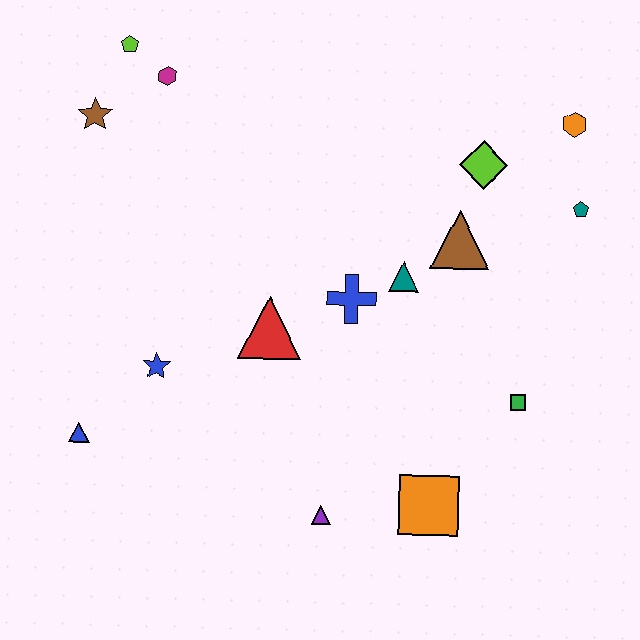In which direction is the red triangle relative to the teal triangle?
The red triangle is to the left of the teal triangle.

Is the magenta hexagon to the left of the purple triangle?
Yes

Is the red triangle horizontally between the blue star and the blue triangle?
No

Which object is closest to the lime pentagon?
The magenta hexagon is closest to the lime pentagon.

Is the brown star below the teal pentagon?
No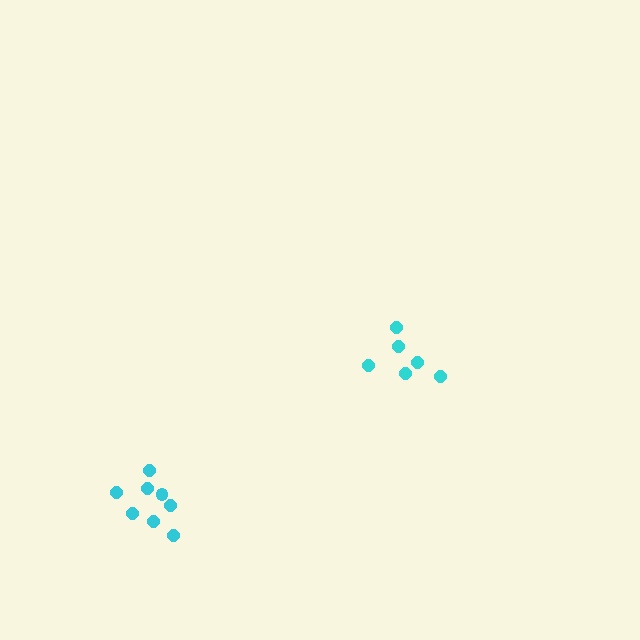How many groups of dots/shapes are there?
There are 2 groups.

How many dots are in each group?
Group 1: 8 dots, Group 2: 6 dots (14 total).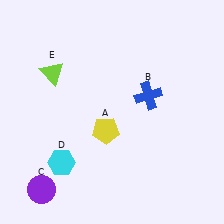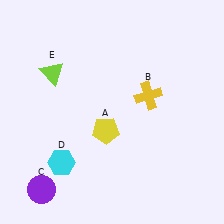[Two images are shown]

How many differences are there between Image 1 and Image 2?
There is 1 difference between the two images.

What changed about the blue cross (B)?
In Image 1, B is blue. In Image 2, it changed to yellow.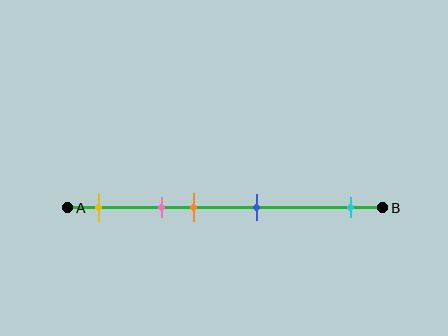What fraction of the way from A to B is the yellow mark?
The yellow mark is approximately 10% (0.1) of the way from A to B.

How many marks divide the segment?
There are 5 marks dividing the segment.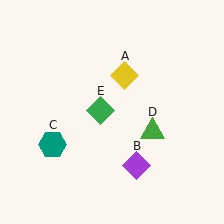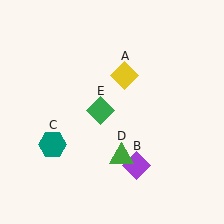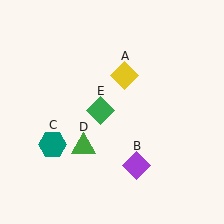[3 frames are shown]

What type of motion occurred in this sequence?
The green triangle (object D) rotated clockwise around the center of the scene.